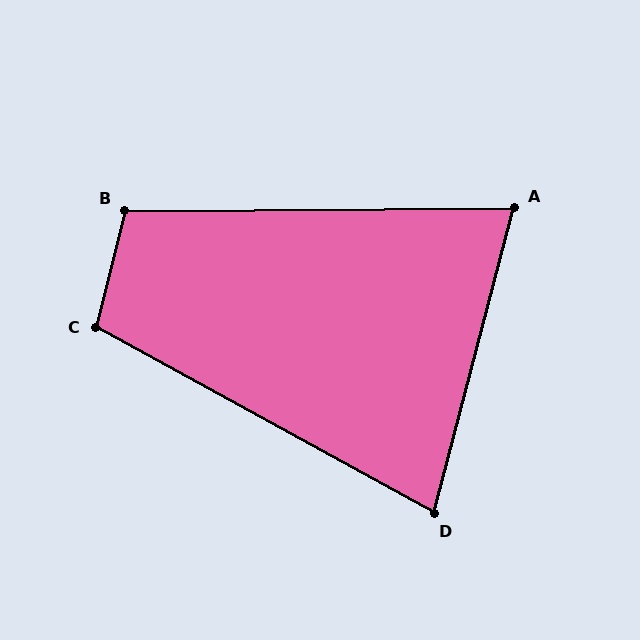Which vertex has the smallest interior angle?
A, at approximately 75 degrees.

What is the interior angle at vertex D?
Approximately 76 degrees (acute).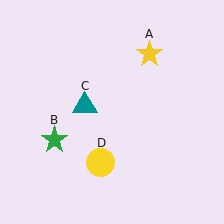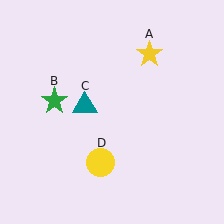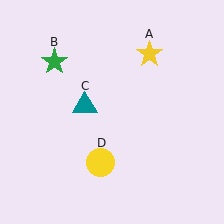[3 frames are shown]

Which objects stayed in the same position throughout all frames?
Yellow star (object A) and teal triangle (object C) and yellow circle (object D) remained stationary.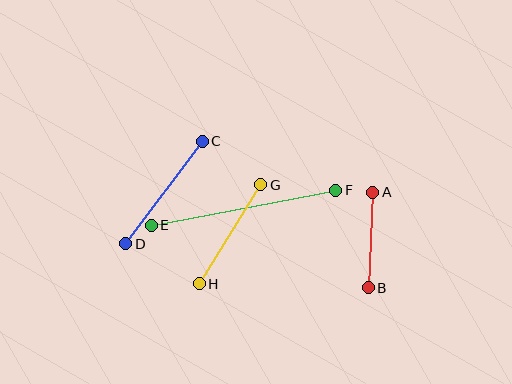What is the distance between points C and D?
The distance is approximately 128 pixels.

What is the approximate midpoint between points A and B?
The midpoint is at approximately (371, 240) pixels.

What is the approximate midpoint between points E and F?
The midpoint is at approximately (243, 208) pixels.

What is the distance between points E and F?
The distance is approximately 188 pixels.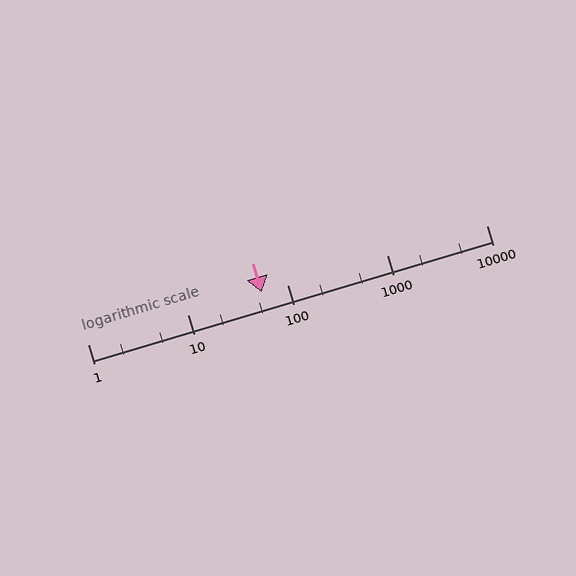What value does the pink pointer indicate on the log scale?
The pointer indicates approximately 56.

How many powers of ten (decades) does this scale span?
The scale spans 4 decades, from 1 to 10000.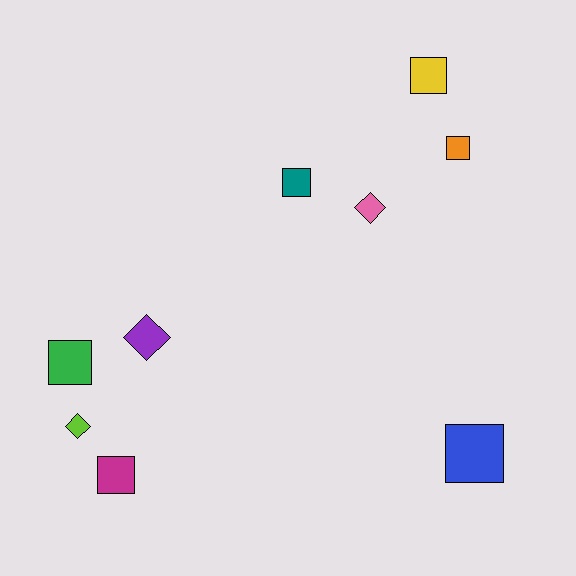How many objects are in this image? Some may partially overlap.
There are 9 objects.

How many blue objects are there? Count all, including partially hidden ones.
There is 1 blue object.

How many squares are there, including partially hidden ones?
There are 6 squares.